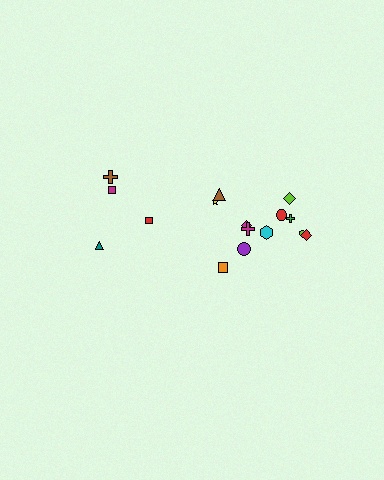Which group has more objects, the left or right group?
The right group.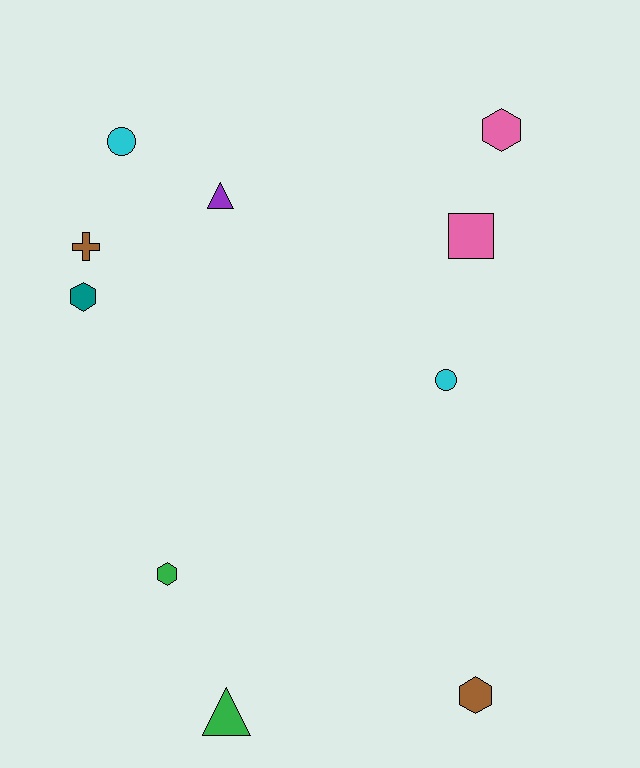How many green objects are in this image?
There are 2 green objects.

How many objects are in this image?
There are 10 objects.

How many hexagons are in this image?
There are 4 hexagons.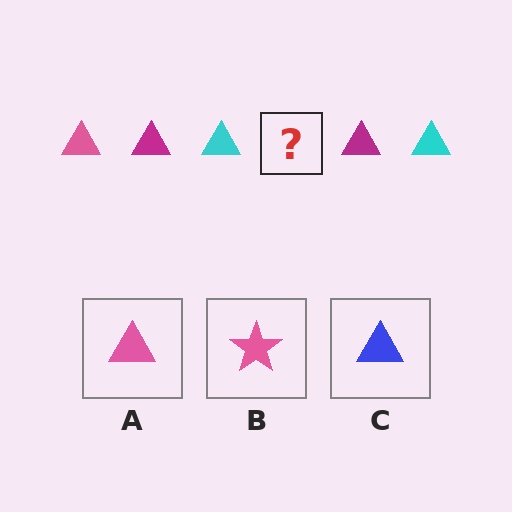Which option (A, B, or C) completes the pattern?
A.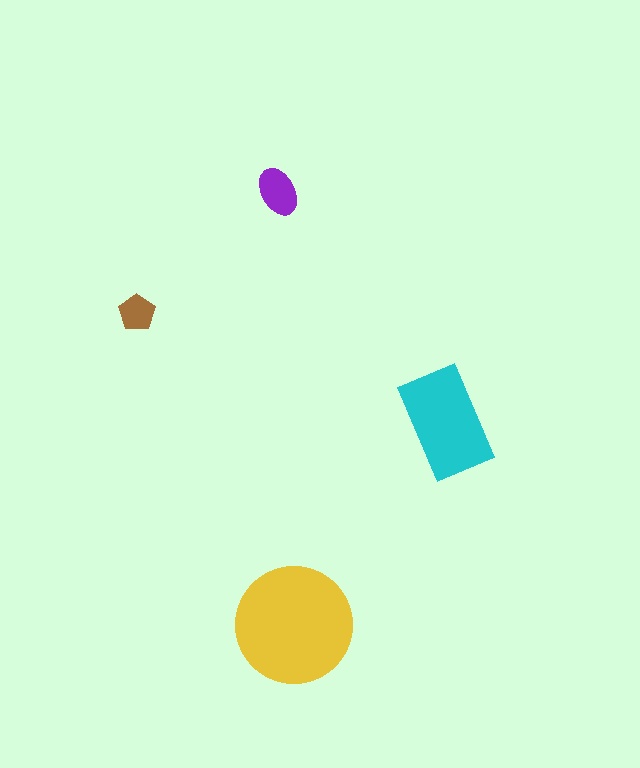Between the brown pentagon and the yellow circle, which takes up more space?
The yellow circle.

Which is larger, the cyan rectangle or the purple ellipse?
The cyan rectangle.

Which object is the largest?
The yellow circle.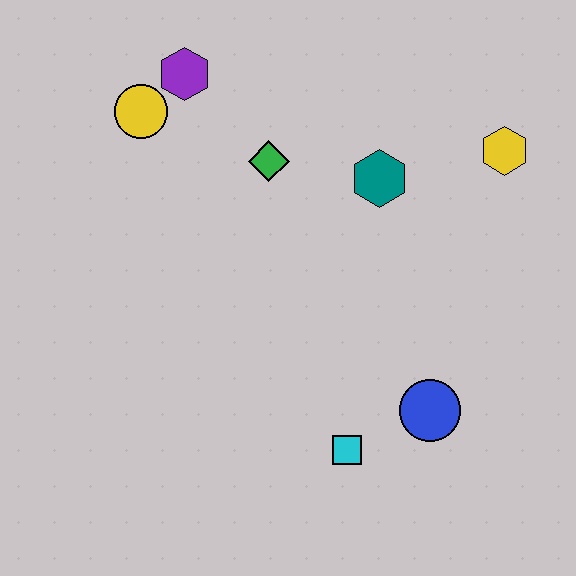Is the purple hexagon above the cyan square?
Yes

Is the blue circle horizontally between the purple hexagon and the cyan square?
No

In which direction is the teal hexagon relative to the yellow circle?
The teal hexagon is to the right of the yellow circle.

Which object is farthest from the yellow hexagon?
The yellow circle is farthest from the yellow hexagon.